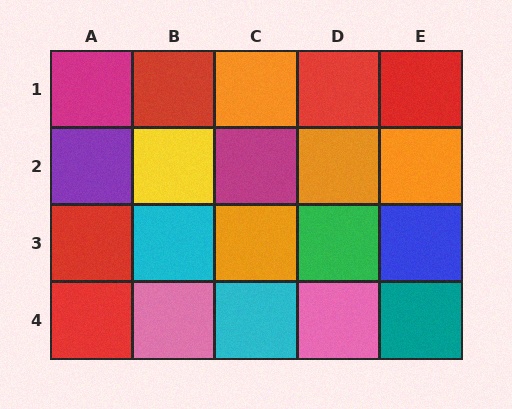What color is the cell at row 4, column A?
Red.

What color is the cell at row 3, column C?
Orange.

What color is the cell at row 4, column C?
Cyan.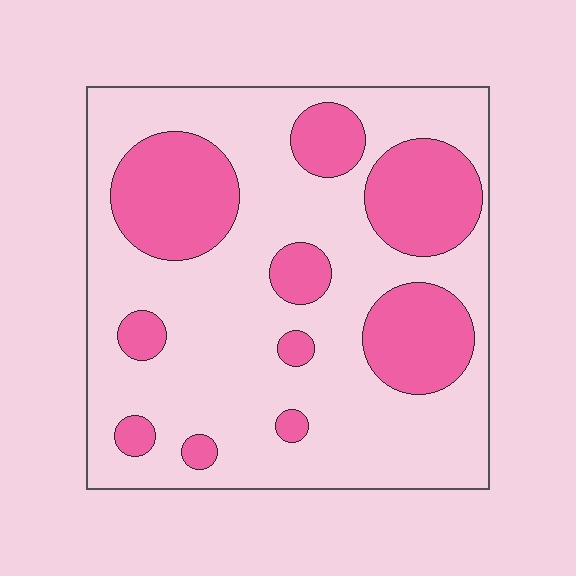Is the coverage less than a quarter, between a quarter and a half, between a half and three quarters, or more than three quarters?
Between a quarter and a half.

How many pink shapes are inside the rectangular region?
10.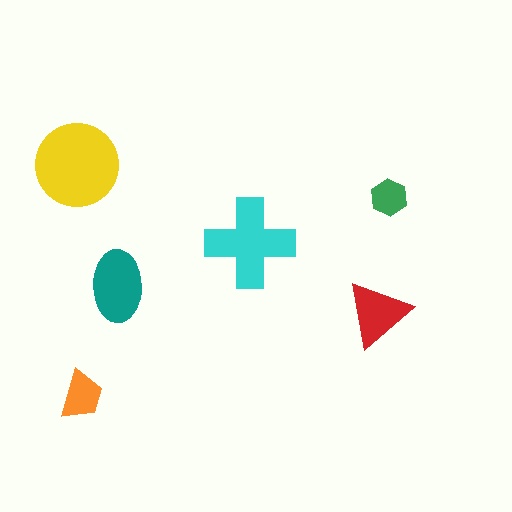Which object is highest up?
The yellow circle is topmost.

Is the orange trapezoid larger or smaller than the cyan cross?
Smaller.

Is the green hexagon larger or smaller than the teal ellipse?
Smaller.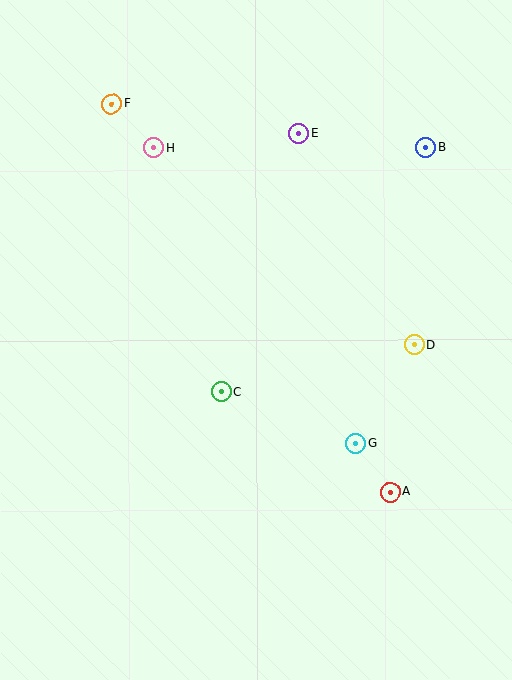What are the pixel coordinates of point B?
Point B is at (426, 148).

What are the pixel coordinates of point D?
Point D is at (414, 345).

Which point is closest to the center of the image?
Point C at (222, 392) is closest to the center.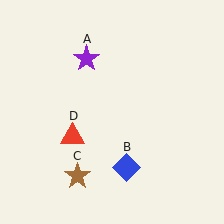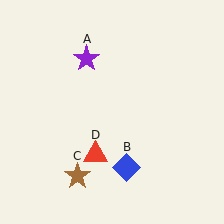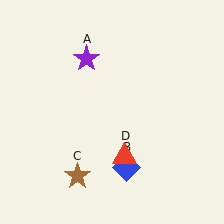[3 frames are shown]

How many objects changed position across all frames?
1 object changed position: red triangle (object D).